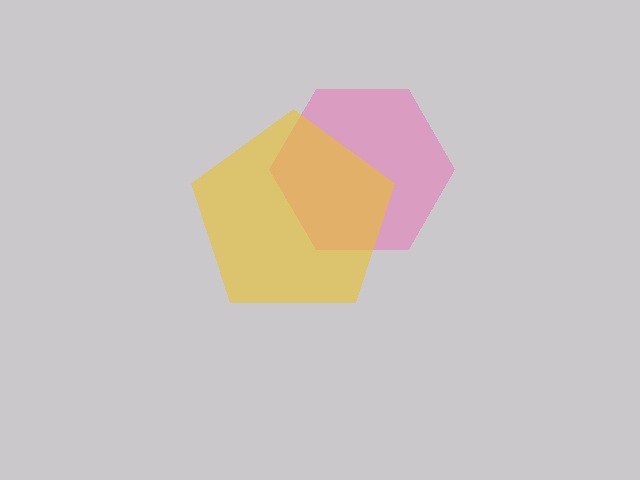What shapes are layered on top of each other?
The layered shapes are: a pink hexagon, a yellow pentagon.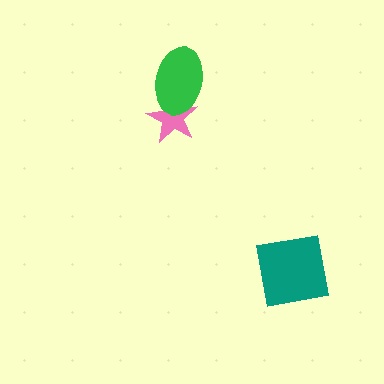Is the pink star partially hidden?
Yes, it is partially covered by another shape.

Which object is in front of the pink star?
The green ellipse is in front of the pink star.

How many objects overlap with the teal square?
0 objects overlap with the teal square.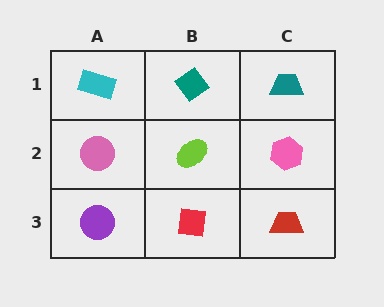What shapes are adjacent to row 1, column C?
A pink hexagon (row 2, column C), a teal diamond (row 1, column B).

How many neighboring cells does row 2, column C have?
3.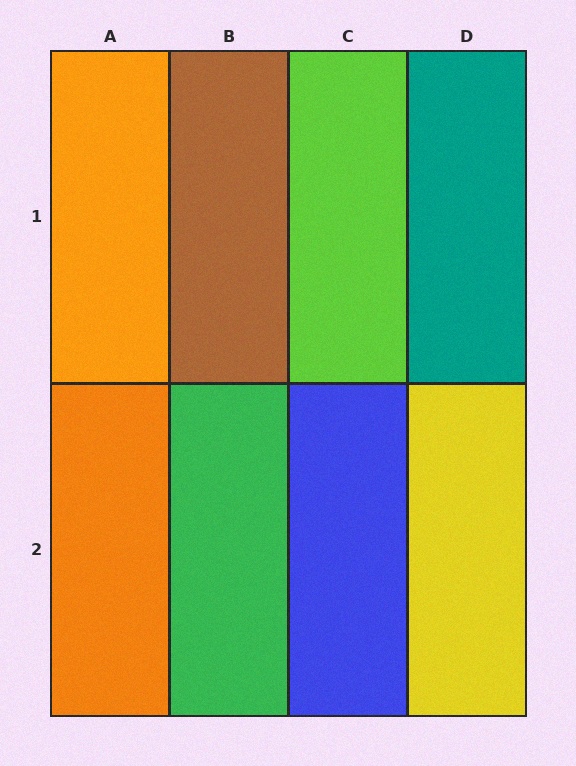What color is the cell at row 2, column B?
Green.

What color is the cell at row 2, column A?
Orange.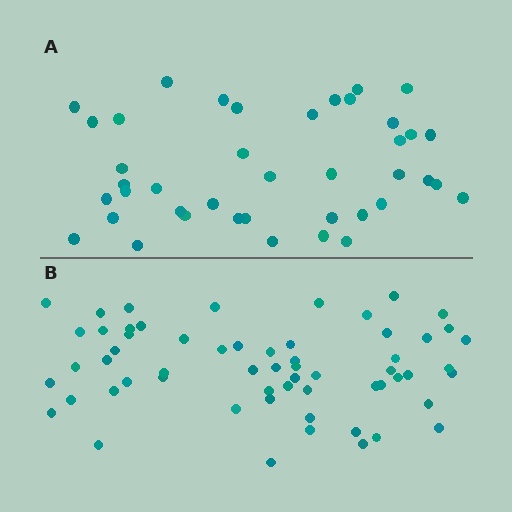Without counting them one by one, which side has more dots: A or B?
Region B (the bottom region) has more dots.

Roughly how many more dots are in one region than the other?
Region B has approximately 20 more dots than region A.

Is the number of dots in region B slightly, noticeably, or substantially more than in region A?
Region B has substantially more. The ratio is roughly 1.5 to 1.